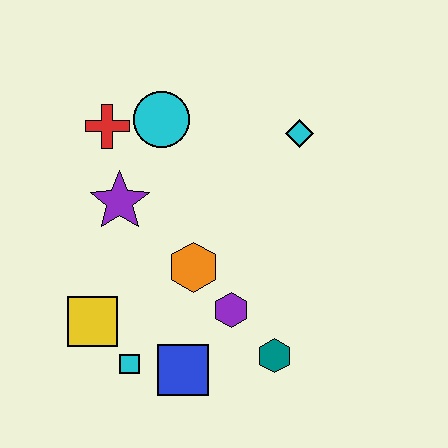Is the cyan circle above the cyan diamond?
Yes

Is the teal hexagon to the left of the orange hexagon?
No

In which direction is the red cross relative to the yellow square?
The red cross is above the yellow square.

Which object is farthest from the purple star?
The teal hexagon is farthest from the purple star.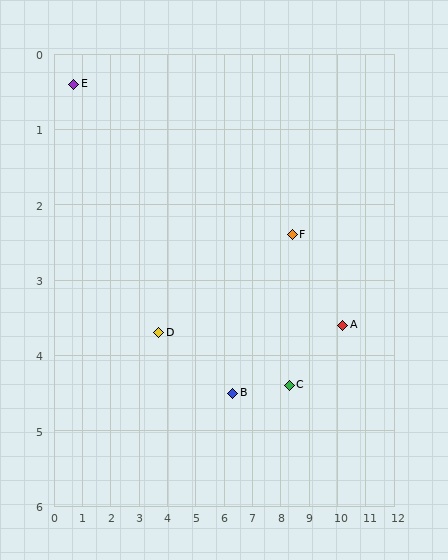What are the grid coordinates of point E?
Point E is at approximately (0.7, 0.4).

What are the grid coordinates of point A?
Point A is at approximately (10.2, 3.6).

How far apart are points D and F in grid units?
Points D and F are about 4.9 grid units apart.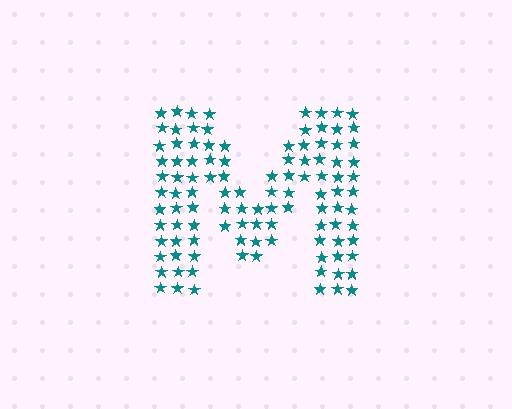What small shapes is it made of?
It is made of small stars.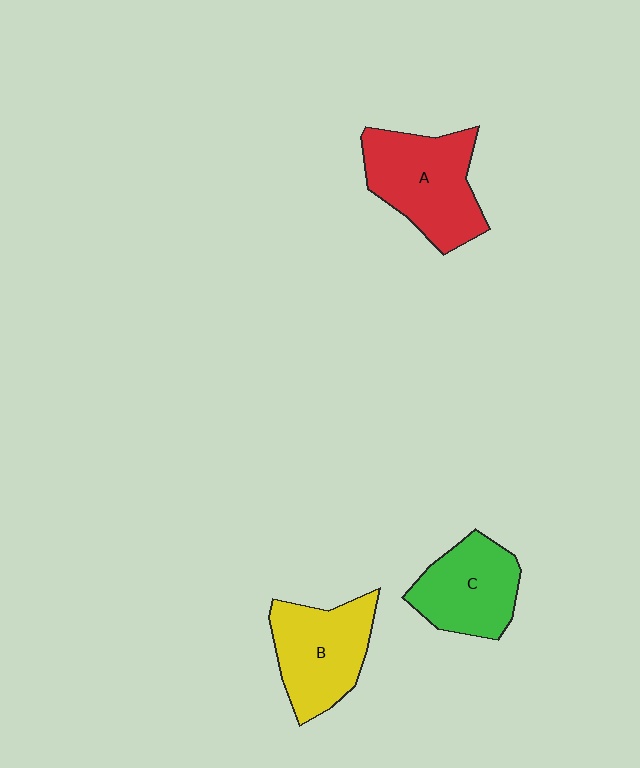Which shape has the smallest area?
Shape C (green).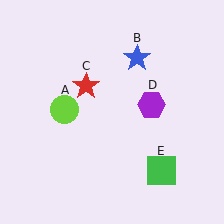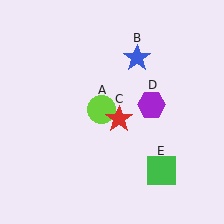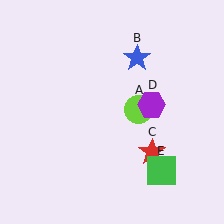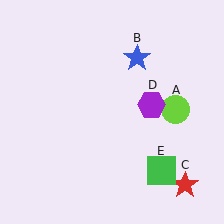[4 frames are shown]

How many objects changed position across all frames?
2 objects changed position: lime circle (object A), red star (object C).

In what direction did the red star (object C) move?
The red star (object C) moved down and to the right.